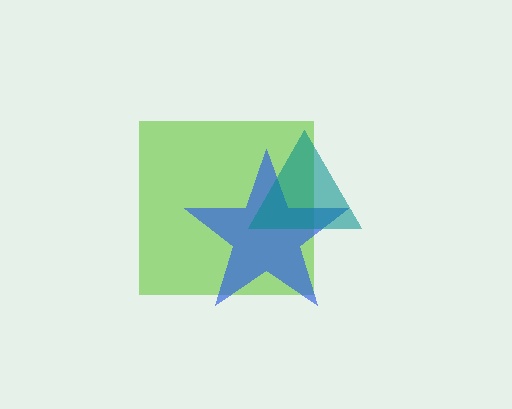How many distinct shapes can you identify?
There are 3 distinct shapes: a lime square, a blue star, a teal triangle.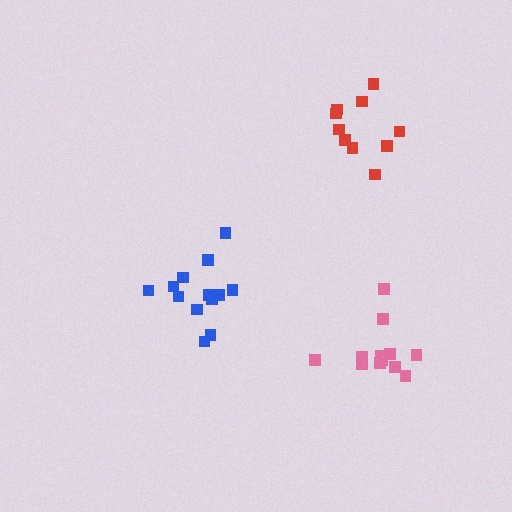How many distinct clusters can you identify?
There are 3 distinct clusters.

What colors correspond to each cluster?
The clusters are colored: red, blue, pink.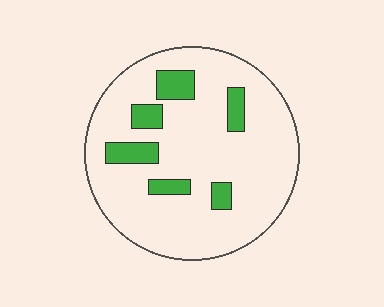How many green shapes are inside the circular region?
6.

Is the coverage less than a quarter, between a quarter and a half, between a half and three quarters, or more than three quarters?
Less than a quarter.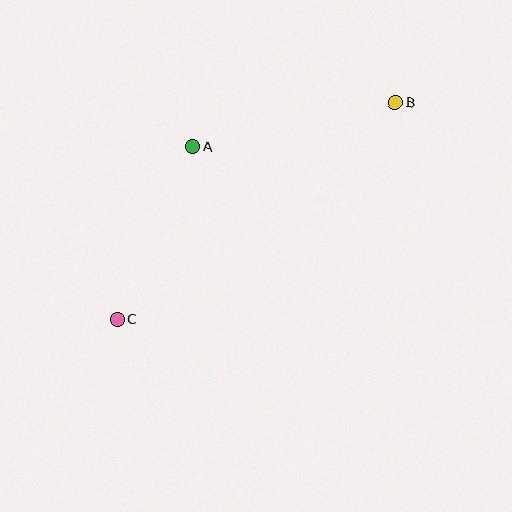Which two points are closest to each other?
Points A and C are closest to each other.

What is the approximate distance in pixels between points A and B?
The distance between A and B is approximately 207 pixels.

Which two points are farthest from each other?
Points B and C are farthest from each other.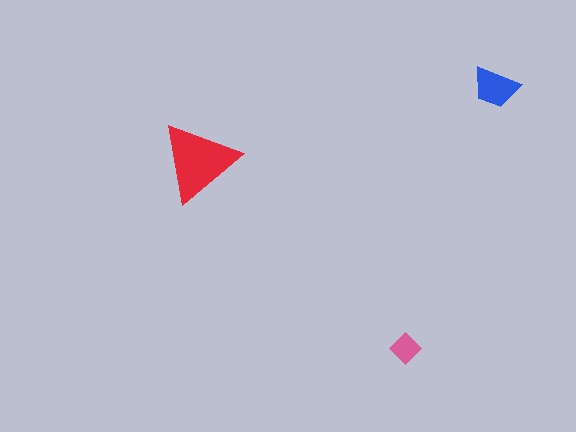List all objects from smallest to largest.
The pink diamond, the blue trapezoid, the red triangle.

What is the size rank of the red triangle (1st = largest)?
1st.